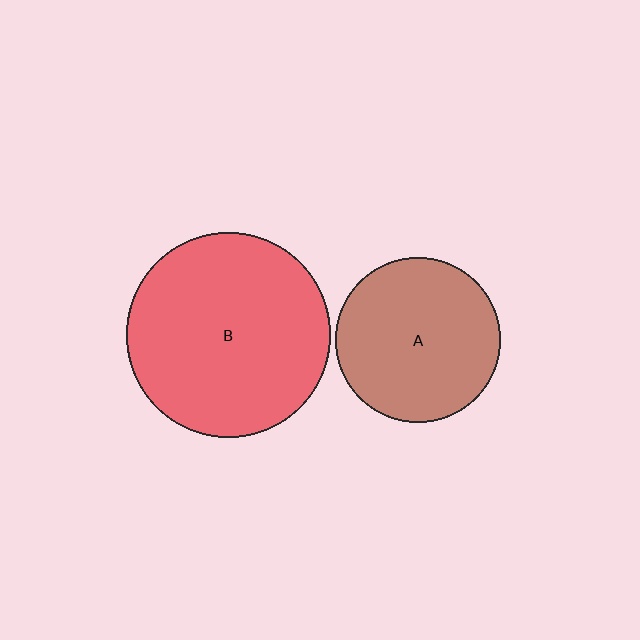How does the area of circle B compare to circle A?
Approximately 1.6 times.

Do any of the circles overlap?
No, none of the circles overlap.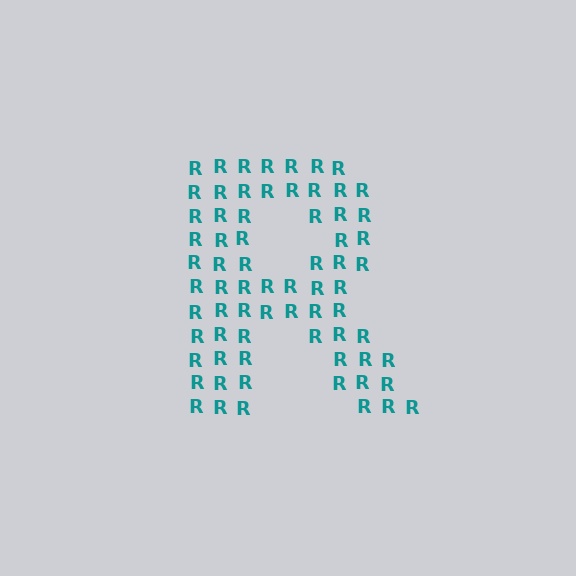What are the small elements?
The small elements are letter R's.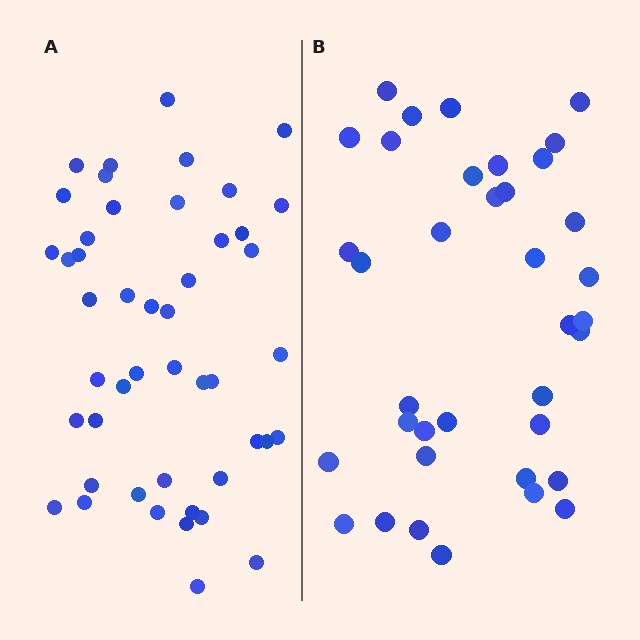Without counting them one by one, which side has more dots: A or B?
Region A (the left region) has more dots.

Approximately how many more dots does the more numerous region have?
Region A has roughly 10 or so more dots than region B.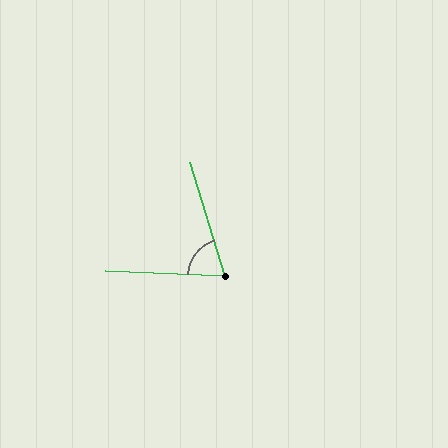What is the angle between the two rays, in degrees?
Approximately 70 degrees.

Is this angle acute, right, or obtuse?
It is acute.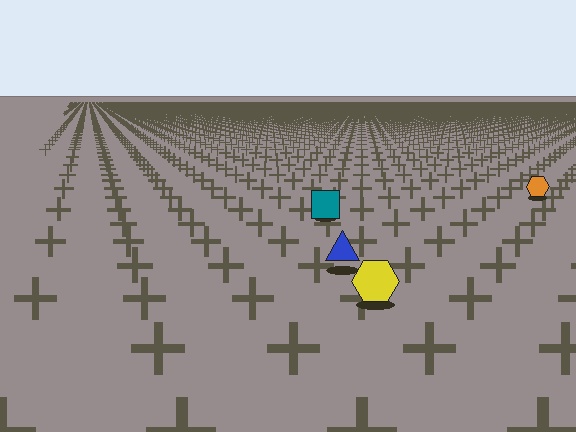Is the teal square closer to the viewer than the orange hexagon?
Yes. The teal square is closer — you can tell from the texture gradient: the ground texture is coarser near it.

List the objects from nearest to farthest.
From nearest to farthest: the yellow hexagon, the blue triangle, the teal square, the orange hexagon.